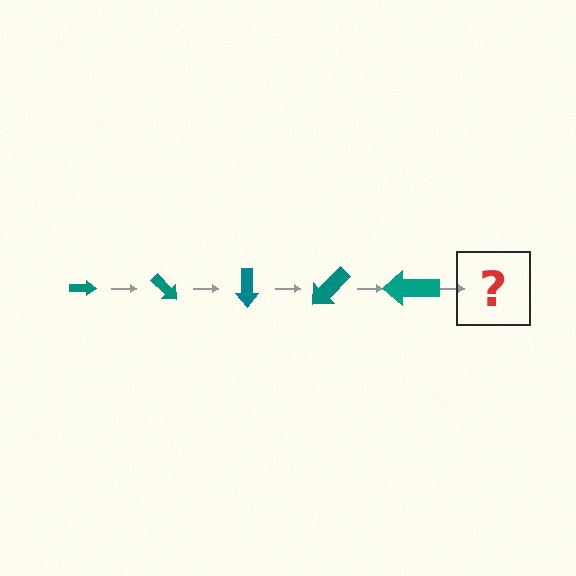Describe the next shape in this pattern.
It should be an arrow, larger than the previous one and rotated 225 degrees from the start.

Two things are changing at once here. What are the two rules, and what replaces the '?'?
The two rules are that the arrow grows larger each step and it rotates 45 degrees each step. The '?' should be an arrow, larger than the previous one and rotated 225 degrees from the start.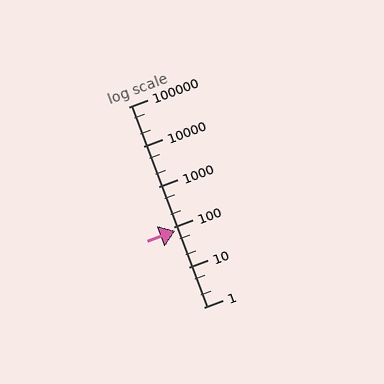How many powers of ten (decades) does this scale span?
The scale spans 5 decades, from 1 to 100000.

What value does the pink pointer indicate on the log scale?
The pointer indicates approximately 79.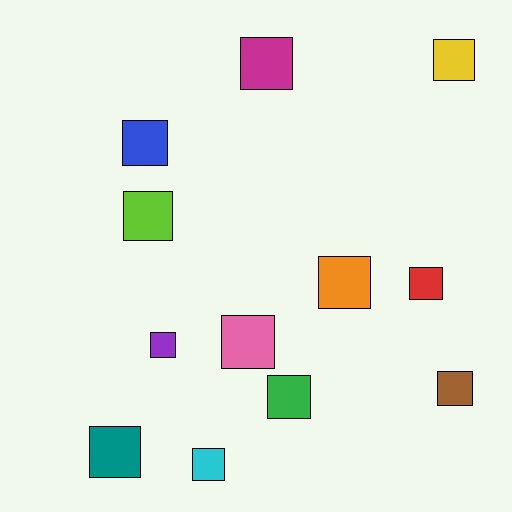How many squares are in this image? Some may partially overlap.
There are 12 squares.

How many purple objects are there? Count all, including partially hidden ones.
There is 1 purple object.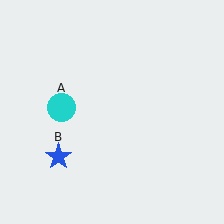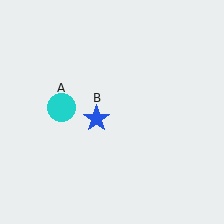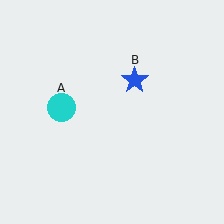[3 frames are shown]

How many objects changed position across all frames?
1 object changed position: blue star (object B).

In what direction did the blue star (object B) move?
The blue star (object B) moved up and to the right.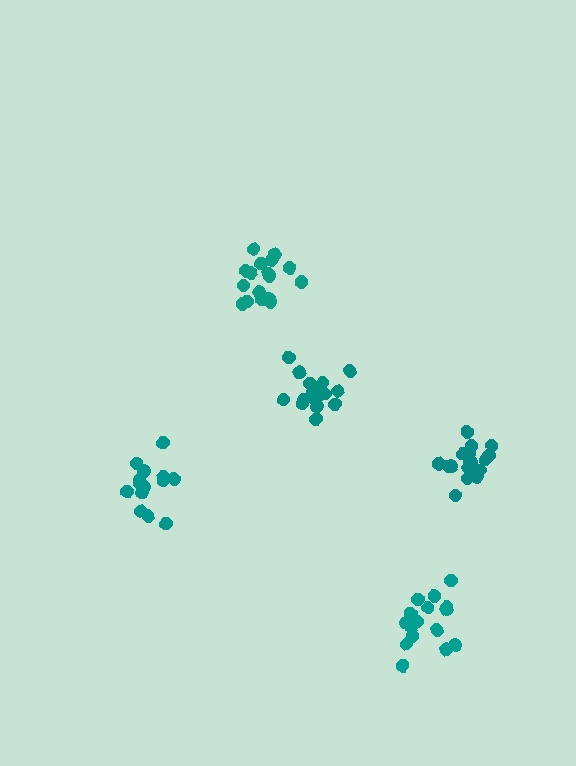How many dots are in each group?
Group 1: 14 dots, Group 2: 17 dots, Group 3: 19 dots, Group 4: 16 dots, Group 5: 17 dots (83 total).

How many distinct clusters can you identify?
There are 5 distinct clusters.